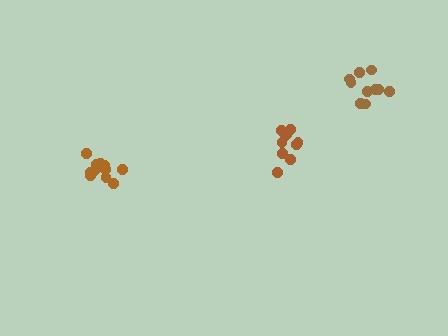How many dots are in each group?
Group 1: 12 dots, Group 2: 10 dots, Group 3: 10 dots (32 total).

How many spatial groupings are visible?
There are 3 spatial groupings.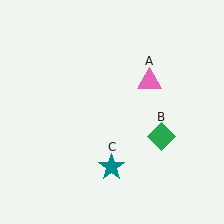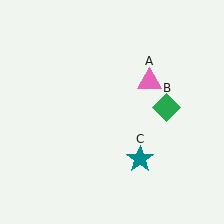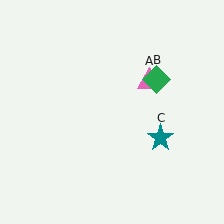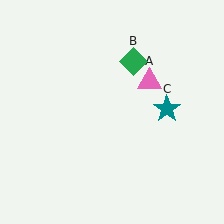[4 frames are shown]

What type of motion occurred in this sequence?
The green diamond (object B), teal star (object C) rotated counterclockwise around the center of the scene.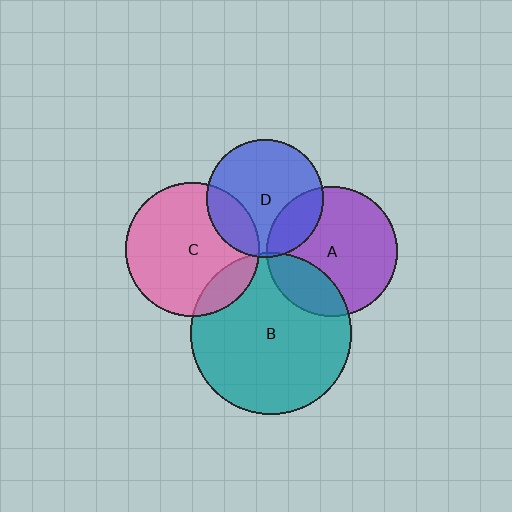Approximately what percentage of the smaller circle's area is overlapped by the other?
Approximately 20%.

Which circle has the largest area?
Circle B (teal).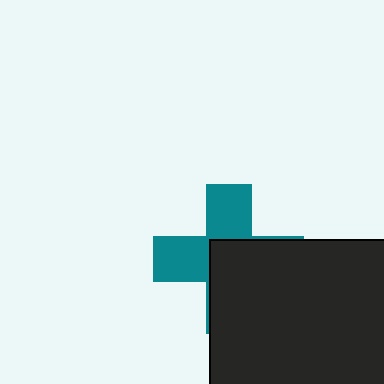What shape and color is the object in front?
The object in front is a black square.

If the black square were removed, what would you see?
You would see the complete teal cross.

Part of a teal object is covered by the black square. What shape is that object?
It is a cross.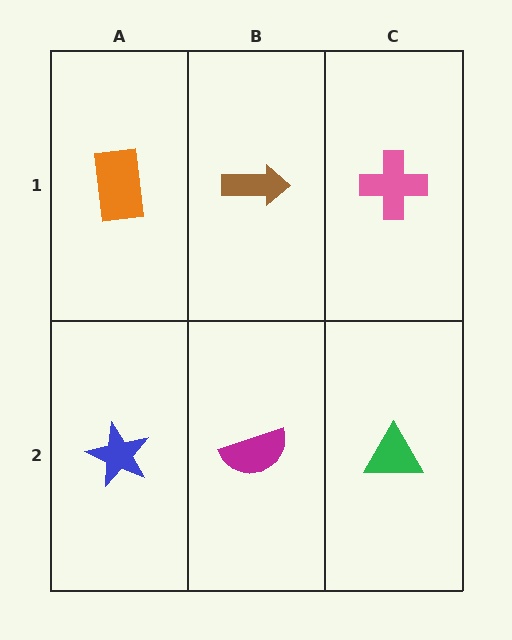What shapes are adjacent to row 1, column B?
A magenta semicircle (row 2, column B), an orange rectangle (row 1, column A), a pink cross (row 1, column C).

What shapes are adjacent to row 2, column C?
A pink cross (row 1, column C), a magenta semicircle (row 2, column B).